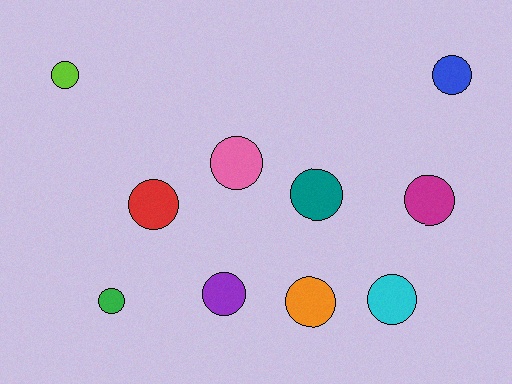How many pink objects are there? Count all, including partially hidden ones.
There is 1 pink object.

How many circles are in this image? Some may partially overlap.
There are 10 circles.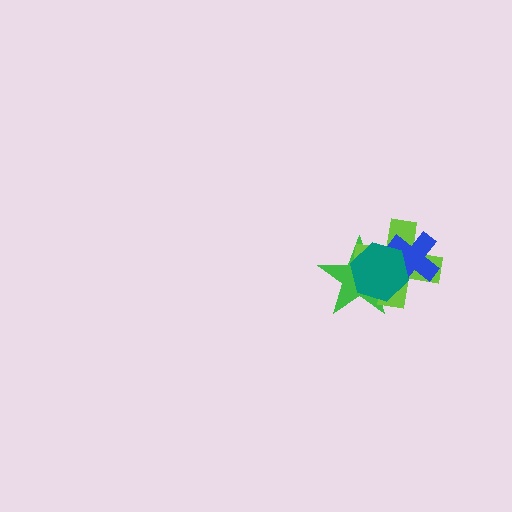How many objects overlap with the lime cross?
3 objects overlap with the lime cross.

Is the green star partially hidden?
Yes, it is partially covered by another shape.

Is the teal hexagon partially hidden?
No, no other shape covers it.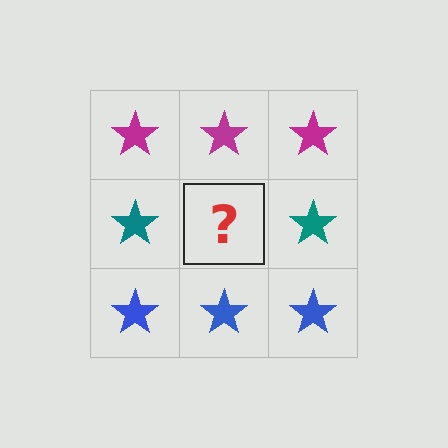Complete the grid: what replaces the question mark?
The question mark should be replaced with a teal star.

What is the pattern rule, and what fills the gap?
The rule is that each row has a consistent color. The gap should be filled with a teal star.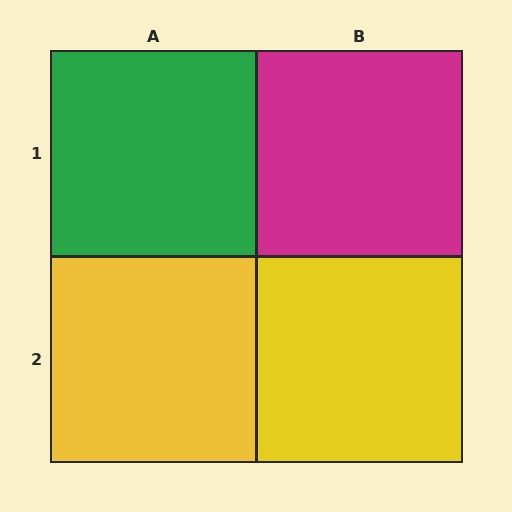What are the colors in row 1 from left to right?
Green, magenta.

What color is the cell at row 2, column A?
Yellow.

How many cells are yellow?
2 cells are yellow.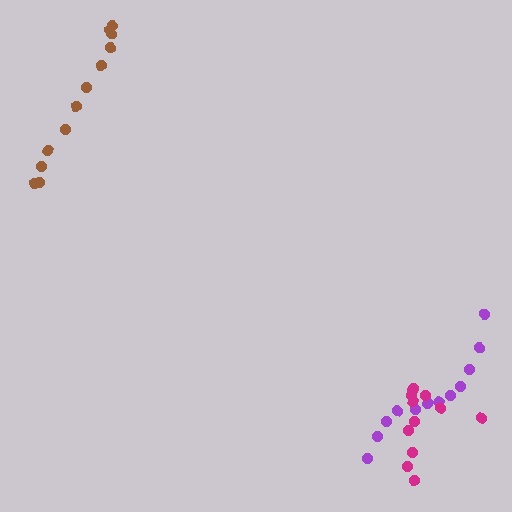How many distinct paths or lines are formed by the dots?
There are 3 distinct paths.